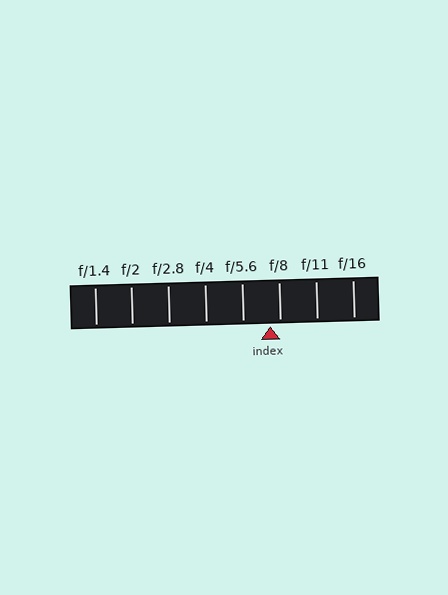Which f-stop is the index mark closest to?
The index mark is closest to f/8.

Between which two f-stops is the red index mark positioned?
The index mark is between f/5.6 and f/8.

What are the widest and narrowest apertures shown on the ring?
The widest aperture shown is f/1.4 and the narrowest is f/16.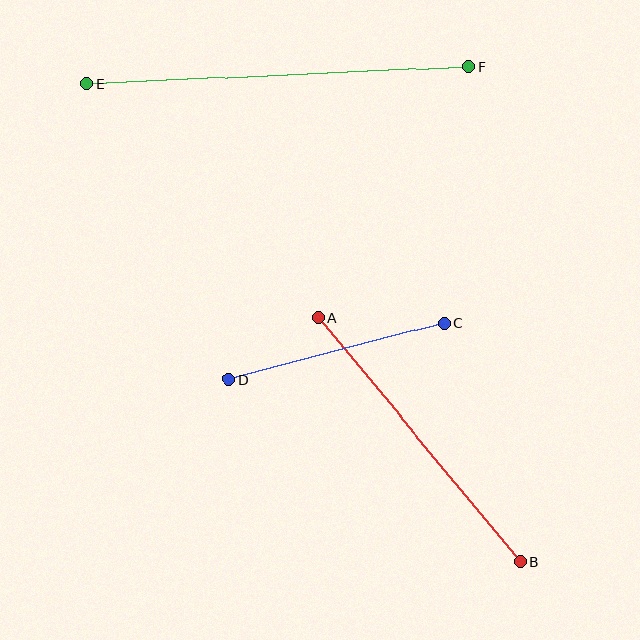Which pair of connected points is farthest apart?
Points E and F are farthest apart.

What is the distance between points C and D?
The distance is approximately 223 pixels.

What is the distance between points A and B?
The distance is approximately 316 pixels.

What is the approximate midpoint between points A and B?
The midpoint is at approximately (419, 440) pixels.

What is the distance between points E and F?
The distance is approximately 383 pixels.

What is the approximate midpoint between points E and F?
The midpoint is at approximately (278, 75) pixels.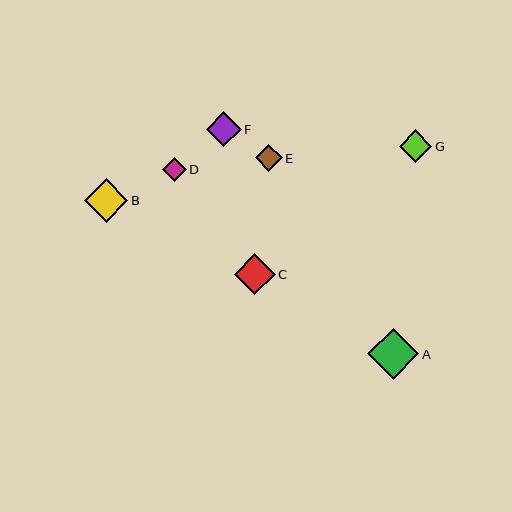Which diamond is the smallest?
Diamond D is the smallest with a size of approximately 24 pixels.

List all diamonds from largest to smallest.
From largest to smallest: A, B, C, F, G, E, D.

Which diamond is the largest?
Diamond A is the largest with a size of approximately 51 pixels.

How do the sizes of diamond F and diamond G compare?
Diamond F and diamond G are approximately the same size.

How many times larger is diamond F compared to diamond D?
Diamond F is approximately 1.5 times the size of diamond D.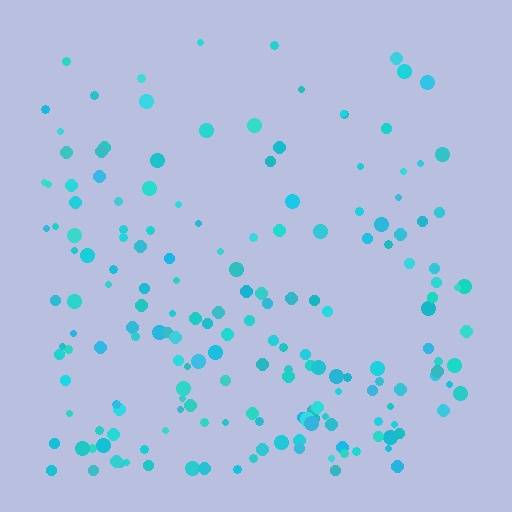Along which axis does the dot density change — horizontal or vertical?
Vertical.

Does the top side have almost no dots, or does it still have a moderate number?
Still a moderate number, just noticeably fewer than the bottom.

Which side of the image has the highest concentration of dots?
The bottom.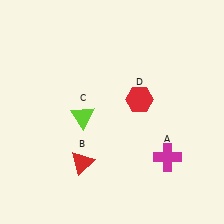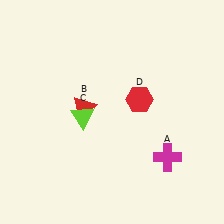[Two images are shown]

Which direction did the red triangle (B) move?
The red triangle (B) moved up.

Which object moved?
The red triangle (B) moved up.